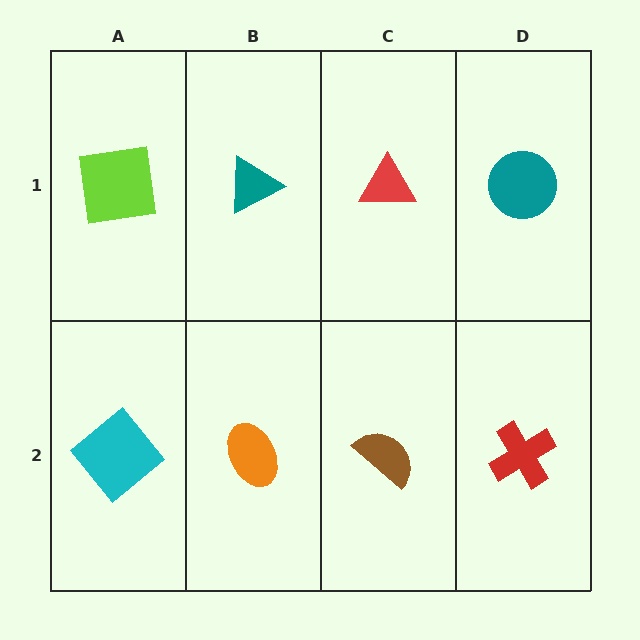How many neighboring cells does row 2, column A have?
2.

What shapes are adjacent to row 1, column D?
A red cross (row 2, column D), a red triangle (row 1, column C).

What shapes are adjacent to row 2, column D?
A teal circle (row 1, column D), a brown semicircle (row 2, column C).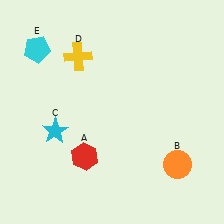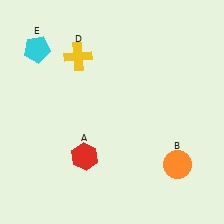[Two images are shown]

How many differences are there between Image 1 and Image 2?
There is 1 difference between the two images.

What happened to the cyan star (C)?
The cyan star (C) was removed in Image 2. It was in the bottom-left area of Image 1.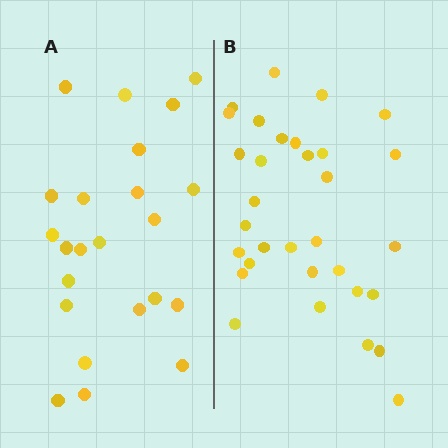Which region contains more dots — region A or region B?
Region B (the right region) has more dots.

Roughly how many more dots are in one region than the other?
Region B has roughly 8 or so more dots than region A.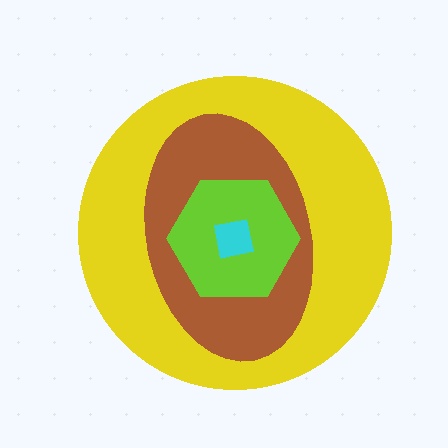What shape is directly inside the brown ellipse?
The lime hexagon.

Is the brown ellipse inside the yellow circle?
Yes.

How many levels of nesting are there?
4.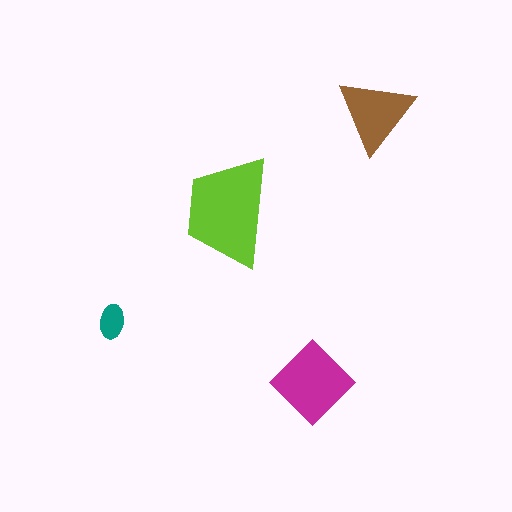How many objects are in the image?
There are 4 objects in the image.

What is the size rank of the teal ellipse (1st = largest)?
4th.